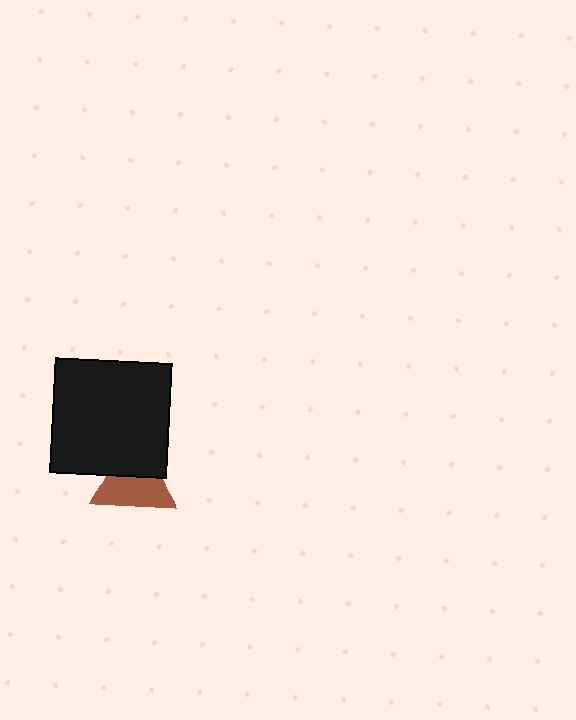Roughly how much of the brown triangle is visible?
About half of it is visible (roughly 59%).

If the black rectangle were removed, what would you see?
You would see the complete brown triangle.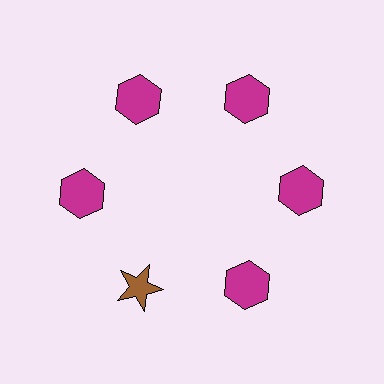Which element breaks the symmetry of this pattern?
The brown star at roughly the 7 o'clock position breaks the symmetry. All other shapes are magenta hexagons.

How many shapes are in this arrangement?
There are 6 shapes arranged in a ring pattern.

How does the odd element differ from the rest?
It differs in both color (brown instead of magenta) and shape (star instead of hexagon).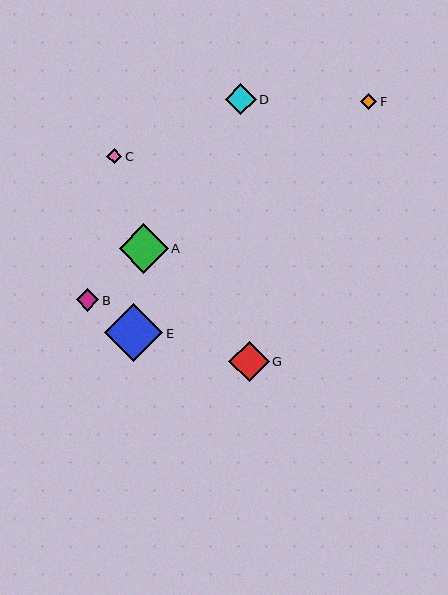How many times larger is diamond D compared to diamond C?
Diamond D is approximately 2.0 times the size of diamond C.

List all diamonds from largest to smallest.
From largest to smallest: E, A, G, D, B, F, C.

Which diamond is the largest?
Diamond E is the largest with a size of approximately 58 pixels.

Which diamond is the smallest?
Diamond C is the smallest with a size of approximately 15 pixels.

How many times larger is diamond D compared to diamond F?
Diamond D is approximately 2.0 times the size of diamond F.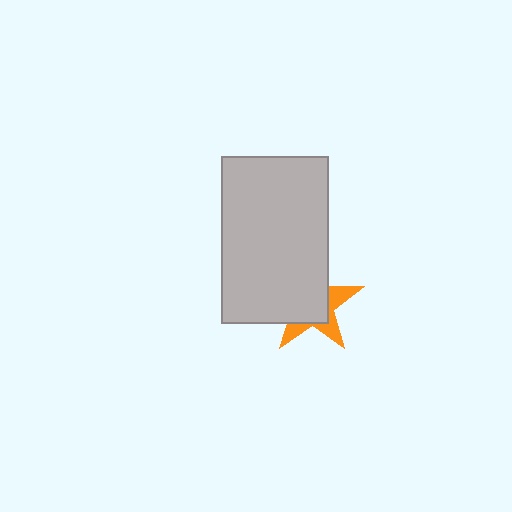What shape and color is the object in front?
The object in front is a light gray rectangle.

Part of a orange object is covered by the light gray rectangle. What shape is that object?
It is a star.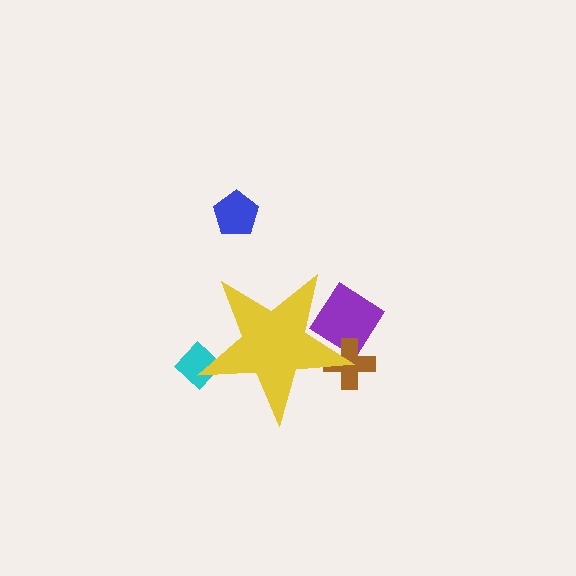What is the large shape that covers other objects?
A yellow star.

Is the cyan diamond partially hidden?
Yes, the cyan diamond is partially hidden behind the yellow star.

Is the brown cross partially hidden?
Yes, the brown cross is partially hidden behind the yellow star.